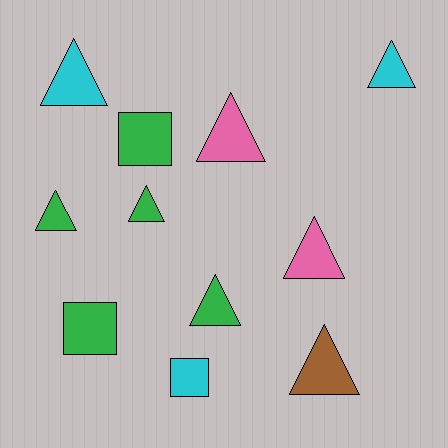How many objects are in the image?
There are 11 objects.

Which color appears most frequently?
Green, with 5 objects.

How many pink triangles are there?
There are 2 pink triangles.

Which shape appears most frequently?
Triangle, with 8 objects.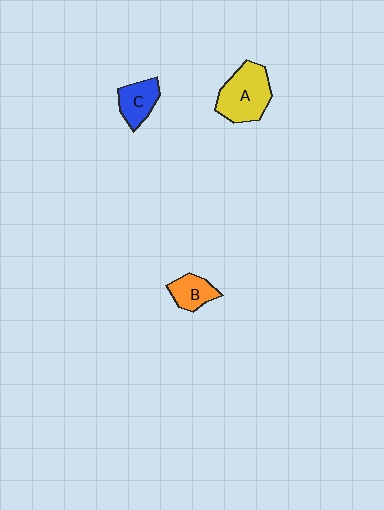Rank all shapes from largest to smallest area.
From largest to smallest: A (yellow), C (blue), B (orange).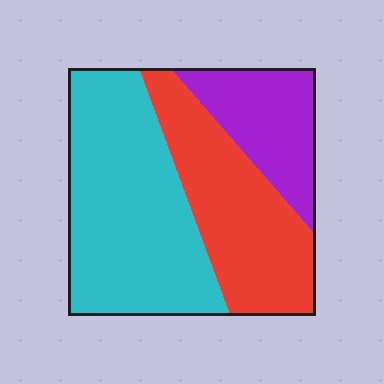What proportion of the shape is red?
Red covers around 35% of the shape.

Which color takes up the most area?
Cyan, at roughly 45%.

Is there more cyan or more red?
Cyan.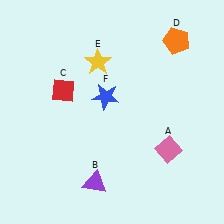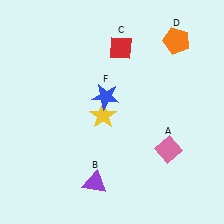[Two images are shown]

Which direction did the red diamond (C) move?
The red diamond (C) moved right.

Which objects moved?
The objects that moved are: the red diamond (C), the yellow star (E).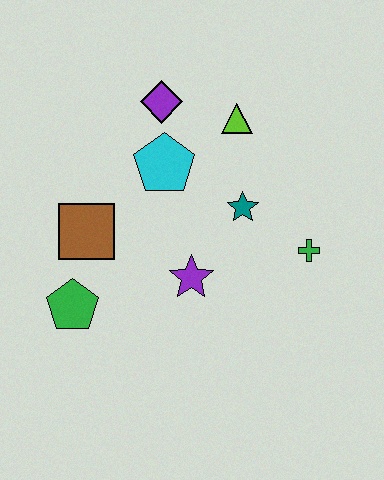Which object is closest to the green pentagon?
The brown square is closest to the green pentagon.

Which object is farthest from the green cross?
The green pentagon is farthest from the green cross.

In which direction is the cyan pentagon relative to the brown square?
The cyan pentagon is to the right of the brown square.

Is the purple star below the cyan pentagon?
Yes